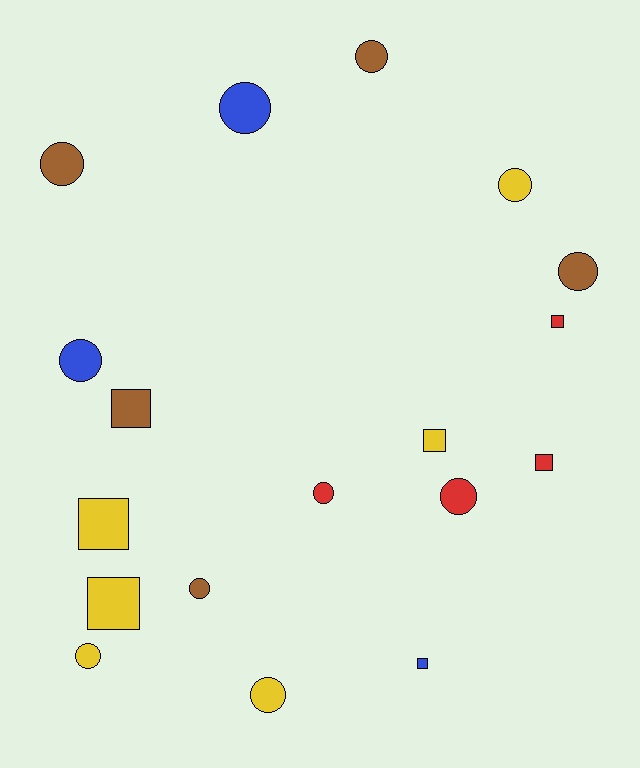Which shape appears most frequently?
Circle, with 11 objects.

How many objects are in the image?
There are 18 objects.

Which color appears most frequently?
Yellow, with 6 objects.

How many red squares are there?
There are 2 red squares.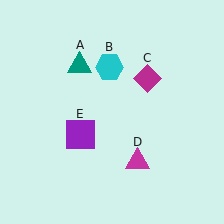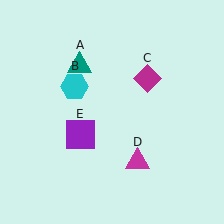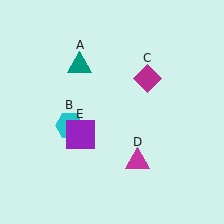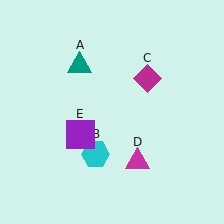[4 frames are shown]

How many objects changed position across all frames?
1 object changed position: cyan hexagon (object B).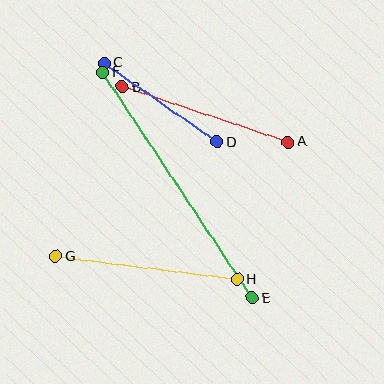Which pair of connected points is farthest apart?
Points E and F are farthest apart.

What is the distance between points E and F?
The distance is approximately 271 pixels.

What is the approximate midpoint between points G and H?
The midpoint is at approximately (146, 268) pixels.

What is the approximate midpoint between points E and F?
The midpoint is at approximately (178, 185) pixels.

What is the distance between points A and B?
The distance is approximately 174 pixels.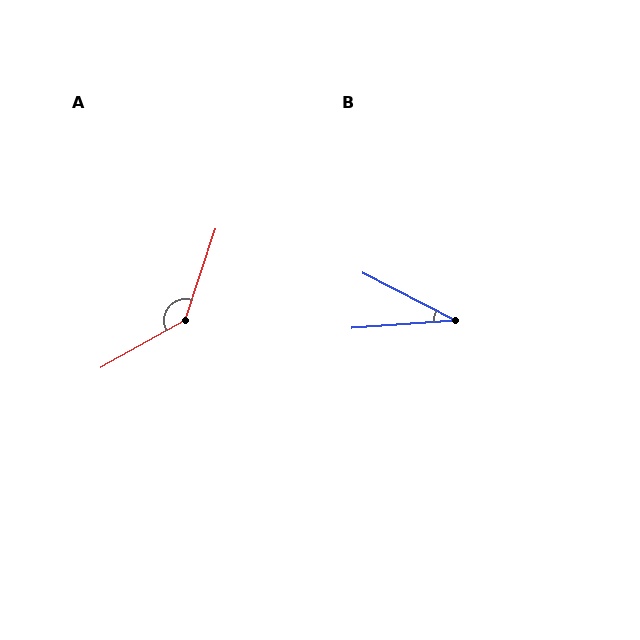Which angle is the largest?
A, at approximately 138 degrees.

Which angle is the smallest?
B, at approximately 31 degrees.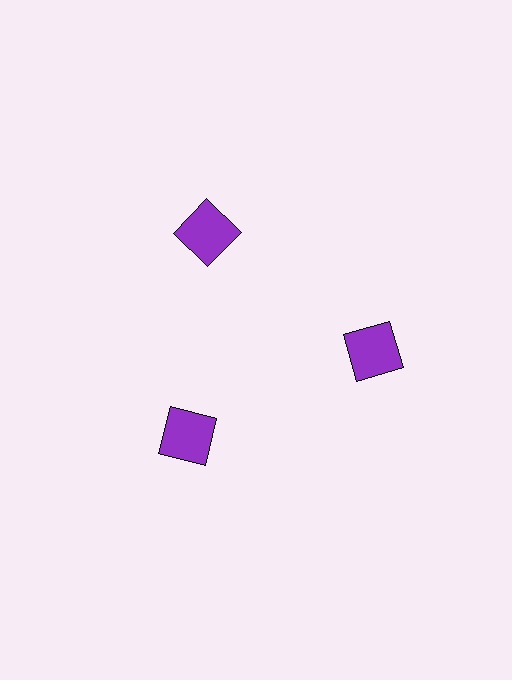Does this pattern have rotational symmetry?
Yes, this pattern has 3-fold rotational symmetry. It looks the same after rotating 120 degrees around the center.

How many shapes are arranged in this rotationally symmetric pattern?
There are 3 shapes, arranged in 3 groups of 1.